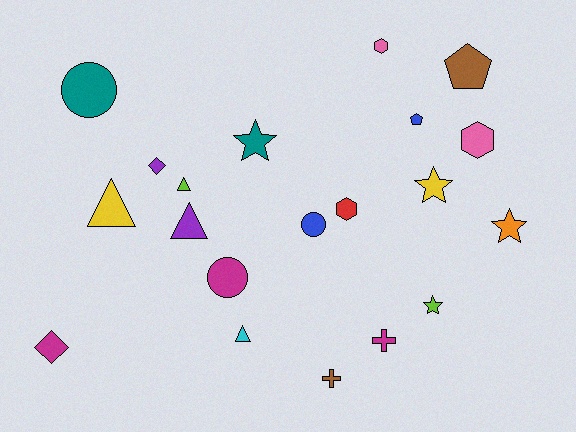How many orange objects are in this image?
There is 1 orange object.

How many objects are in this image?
There are 20 objects.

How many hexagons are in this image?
There are 3 hexagons.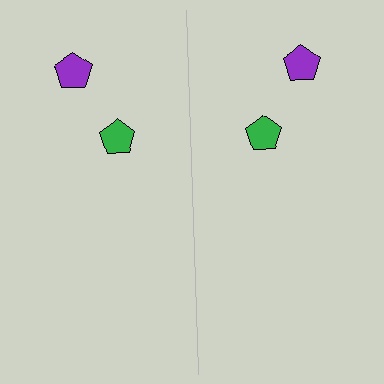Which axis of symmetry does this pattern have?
The pattern has a vertical axis of symmetry running through the center of the image.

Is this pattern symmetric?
Yes, this pattern has bilateral (reflection) symmetry.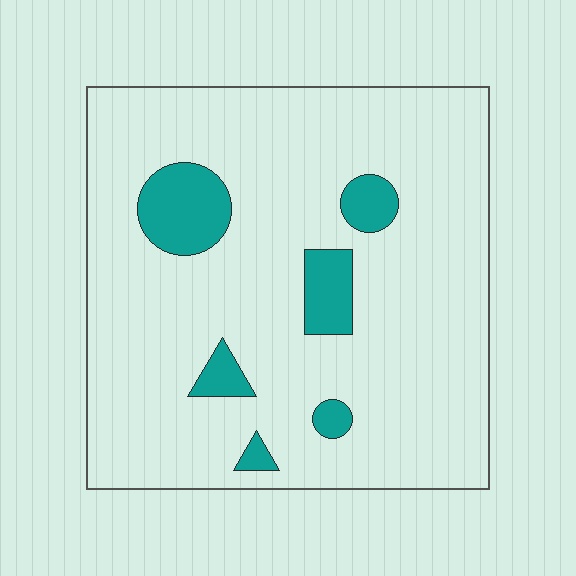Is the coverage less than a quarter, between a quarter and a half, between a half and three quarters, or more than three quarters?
Less than a quarter.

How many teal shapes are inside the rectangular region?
6.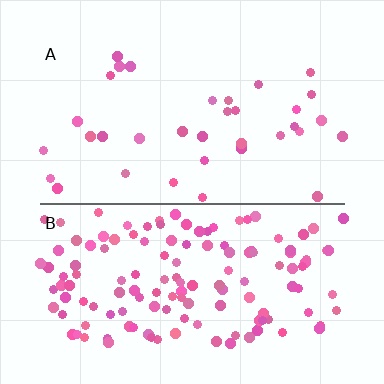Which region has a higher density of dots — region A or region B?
B (the bottom).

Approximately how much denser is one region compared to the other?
Approximately 4.1× — region B over region A.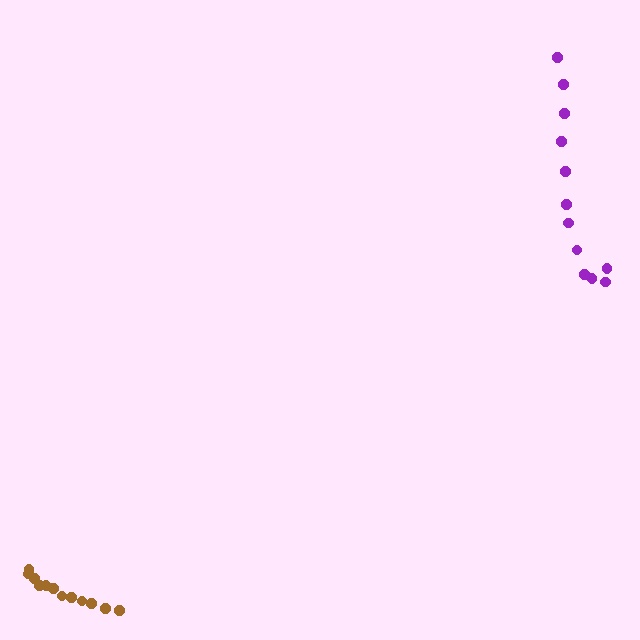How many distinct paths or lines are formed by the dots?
There are 2 distinct paths.